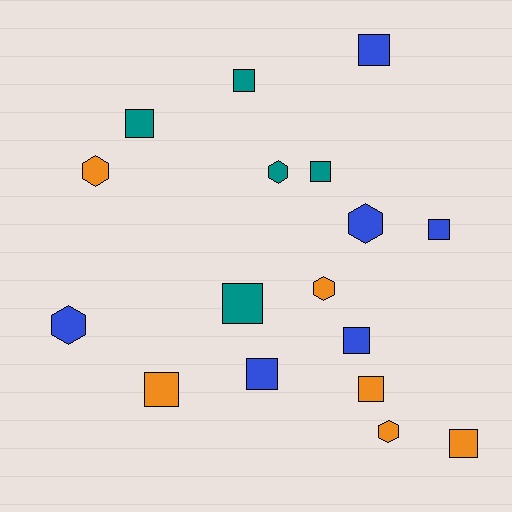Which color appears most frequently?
Blue, with 6 objects.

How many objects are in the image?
There are 17 objects.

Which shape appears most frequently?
Square, with 11 objects.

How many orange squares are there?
There are 3 orange squares.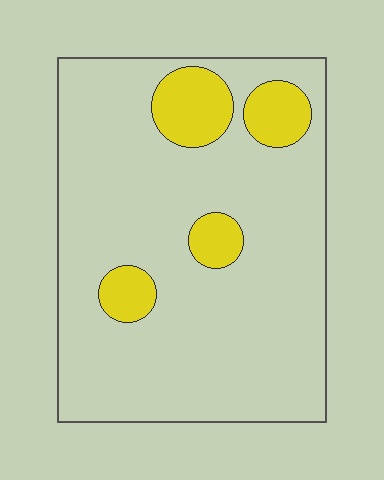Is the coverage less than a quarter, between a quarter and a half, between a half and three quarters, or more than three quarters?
Less than a quarter.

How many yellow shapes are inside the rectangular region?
4.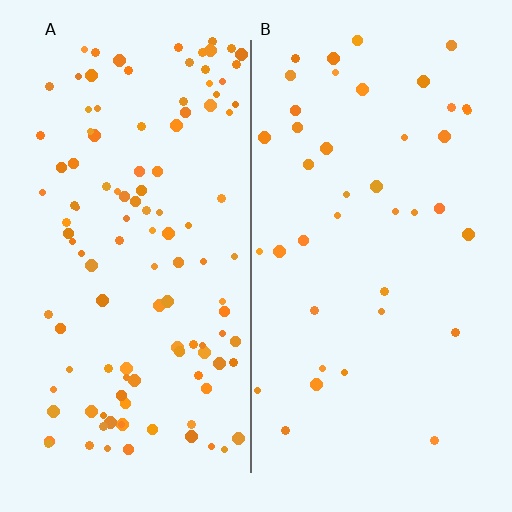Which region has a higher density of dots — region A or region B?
A (the left).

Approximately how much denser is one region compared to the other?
Approximately 2.9× — region A over region B.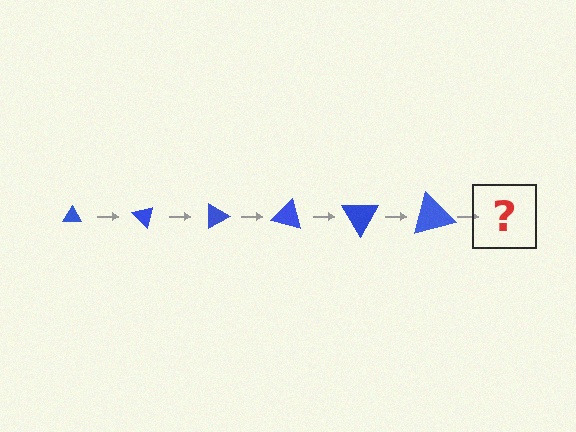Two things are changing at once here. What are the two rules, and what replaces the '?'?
The two rules are that the triangle grows larger each step and it rotates 45 degrees each step. The '?' should be a triangle, larger than the previous one and rotated 270 degrees from the start.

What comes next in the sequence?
The next element should be a triangle, larger than the previous one and rotated 270 degrees from the start.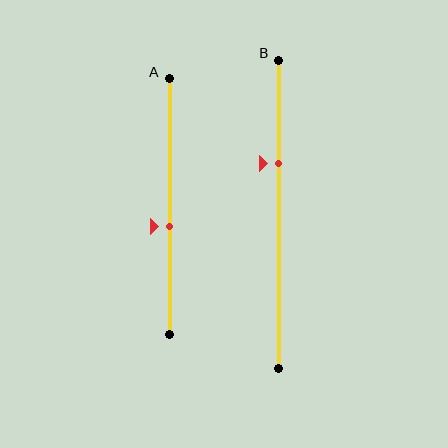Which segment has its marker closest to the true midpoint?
Segment A has its marker closest to the true midpoint.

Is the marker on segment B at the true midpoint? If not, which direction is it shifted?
No, the marker on segment B is shifted upward by about 16% of the segment length.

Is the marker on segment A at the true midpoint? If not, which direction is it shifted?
No, the marker on segment A is shifted downward by about 8% of the segment length.